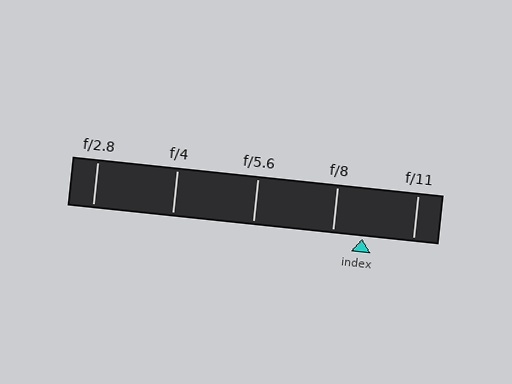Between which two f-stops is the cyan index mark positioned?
The index mark is between f/8 and f/11.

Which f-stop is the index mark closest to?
The index mark is closest to f/8.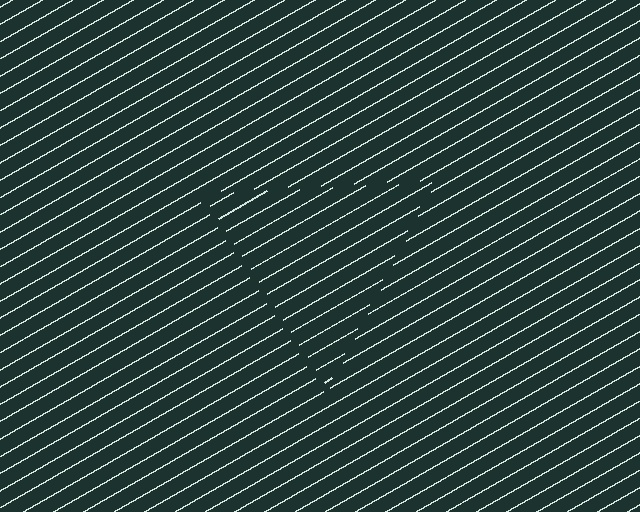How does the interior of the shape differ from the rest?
The interior of the shape contains the same grating, shifted by half a period — the contour is defined by the phase discontinuity where line-ends from the inner and outer gratings abut.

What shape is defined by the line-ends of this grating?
An illusory triangle. The interior of the shape contains the same grating, shifted by half a period — the contour is defined by the phase discontinuity where line-ends from the inner and outer gratings abut.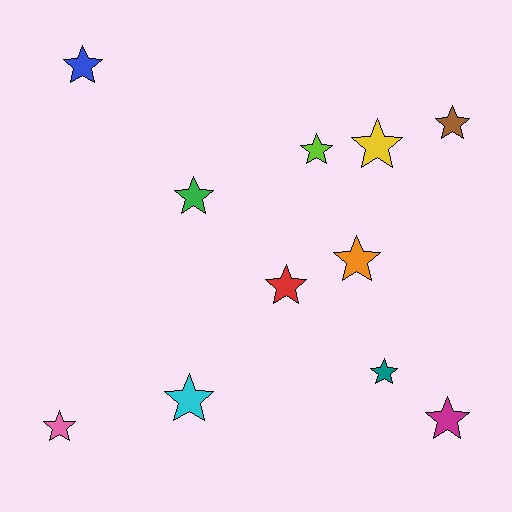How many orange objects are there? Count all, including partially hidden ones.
There is 1 orange object.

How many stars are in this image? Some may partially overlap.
There are 11 stars.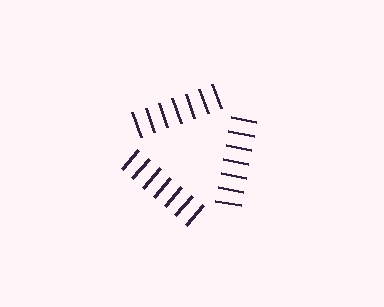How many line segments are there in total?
21 — 7 along each of the 3 edges.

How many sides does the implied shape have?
3 sides — the line-ends trace a triangle.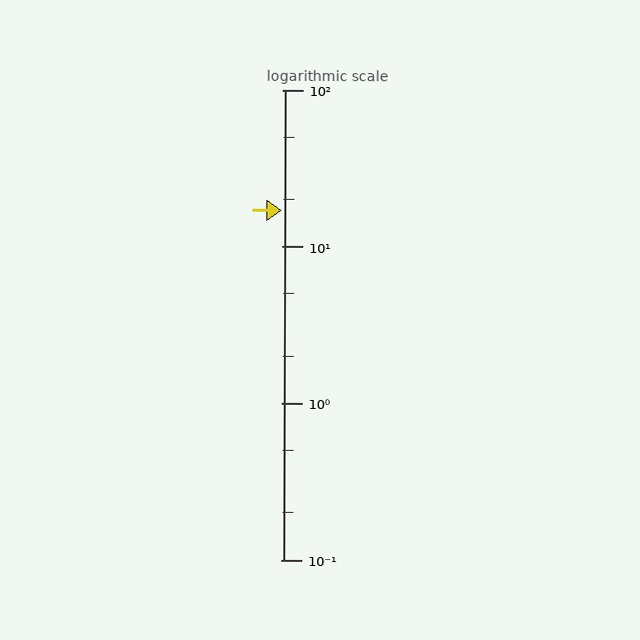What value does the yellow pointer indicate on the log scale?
The pointer indicates approximately 17.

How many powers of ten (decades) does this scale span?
The scale spans 3 decades, from 0.1 to 100.